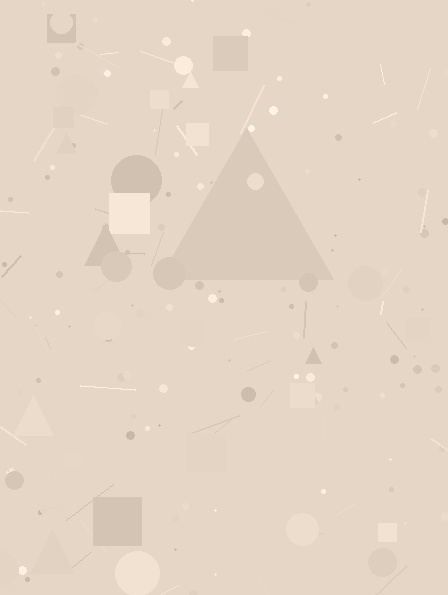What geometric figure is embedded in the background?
A triangle is embedded in the background.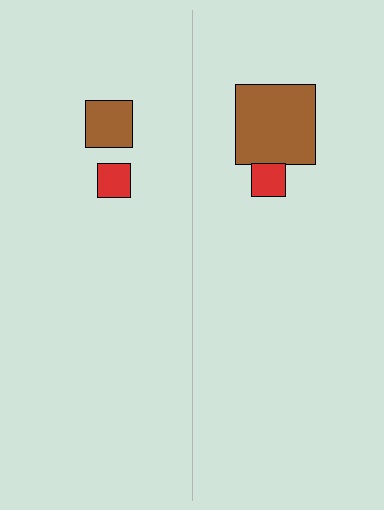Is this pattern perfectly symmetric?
No, the pattern is not perfectly symmetric. The brown square on the right side has a different size than its mirror counterpart.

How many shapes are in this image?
There are 4 shapes in this image.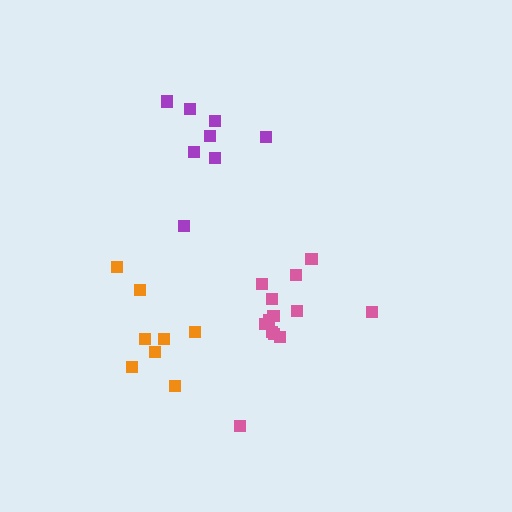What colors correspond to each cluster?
The clusters are colored: purple, pink, orange.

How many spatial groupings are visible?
There are 3 spatial groupings.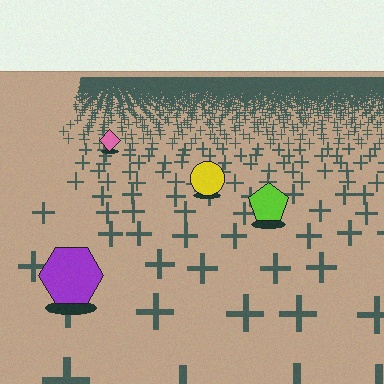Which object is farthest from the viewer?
The pink diamond is farthest from the viewer. It appears smaller and the ground texture around it is denser.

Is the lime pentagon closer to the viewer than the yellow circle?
Yes. The lime pentagon is closer — you can tell from the texture gradient: the ground texture is coarser near it.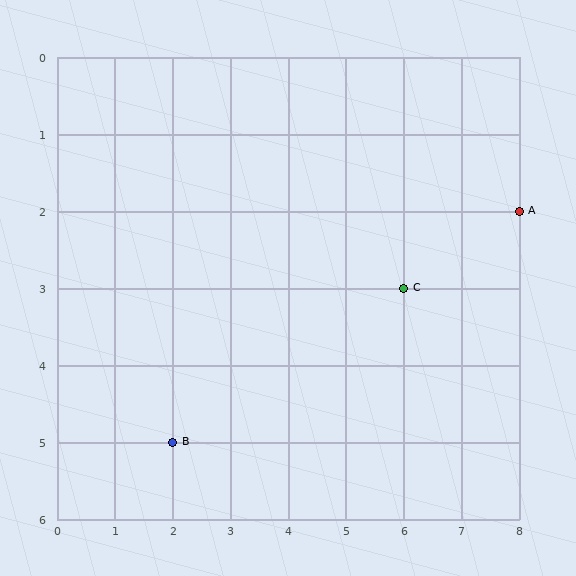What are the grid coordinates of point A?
Point A is at grid coordinates (8, 2).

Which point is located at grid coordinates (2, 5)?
Point B is at (2, 5).